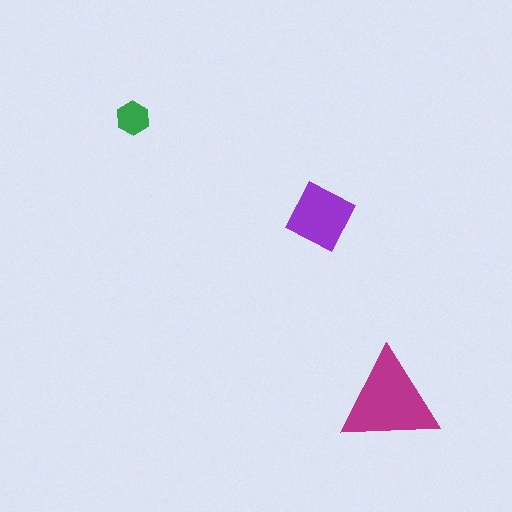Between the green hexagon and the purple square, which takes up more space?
The purple square.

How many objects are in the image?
There are 3 objects in the image.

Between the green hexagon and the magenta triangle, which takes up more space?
The magenta triangle.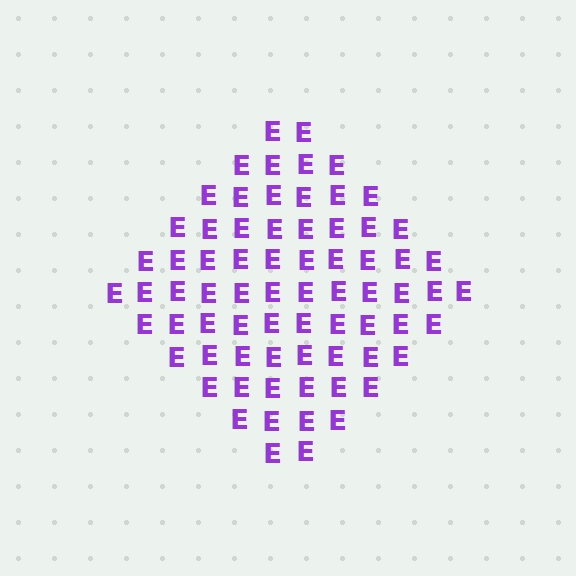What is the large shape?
The large shape is a diamond.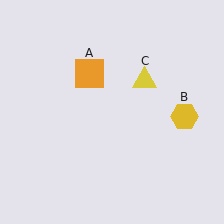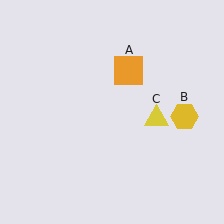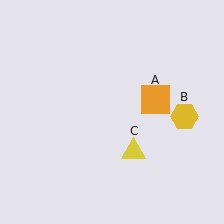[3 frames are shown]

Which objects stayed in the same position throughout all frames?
Yellow hexagon (object B) remained stationary.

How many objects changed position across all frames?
2 objects changed position: orange square (object A), yellow triangle (object C).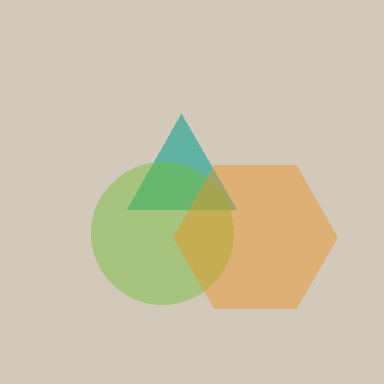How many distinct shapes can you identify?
There are 3 distinct shapes: a teal triangle, a lime circle, an orange hexagon.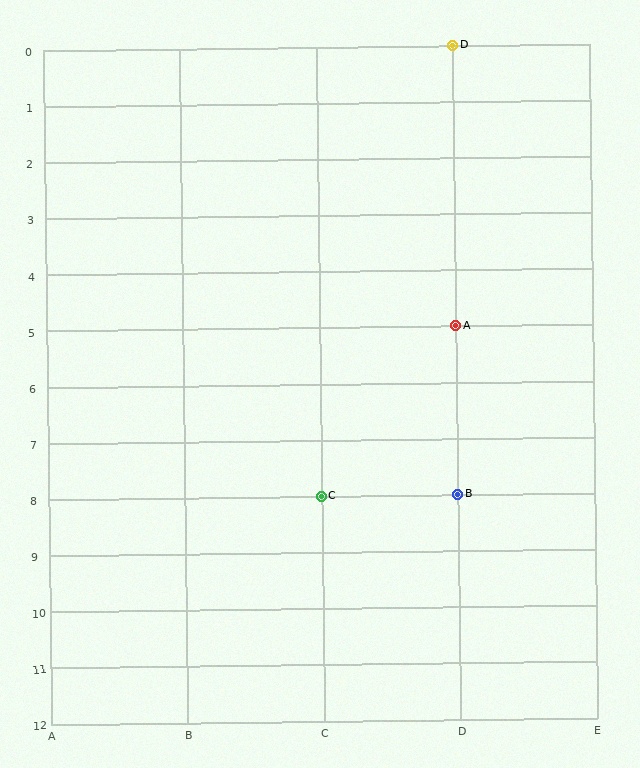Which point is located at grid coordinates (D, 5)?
Point A is at (D, 5).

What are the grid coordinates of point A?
Point A is at grid coordinates (D, 5).